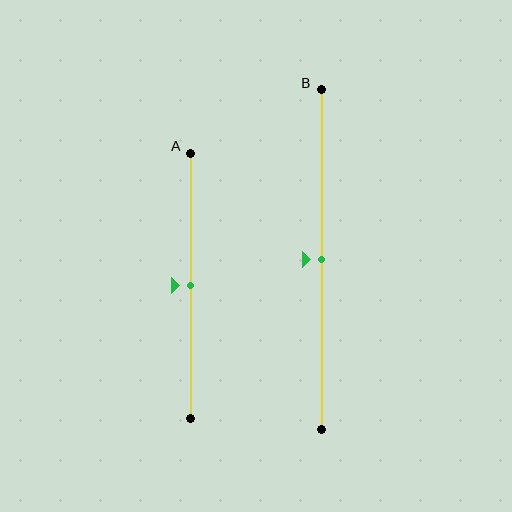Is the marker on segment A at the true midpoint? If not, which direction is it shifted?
Yes, the marker on segment A is at the true midpoint.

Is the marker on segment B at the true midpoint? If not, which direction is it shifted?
Yes, the marker on segment B is at the true midpoint.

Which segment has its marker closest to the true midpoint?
Segment A has its marker closest to the true midpoint.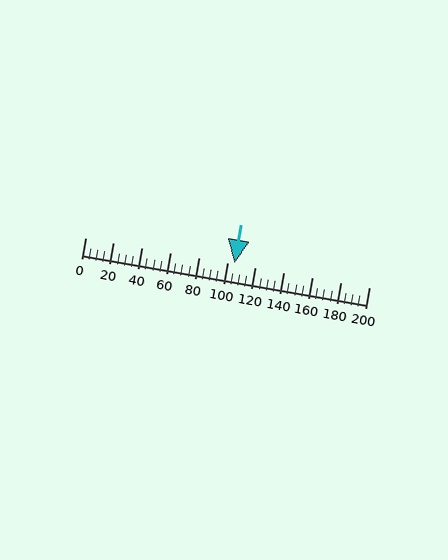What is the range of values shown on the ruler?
The ruler shows values from 0 to 200.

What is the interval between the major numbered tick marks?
The major tick marks are spaced 20 units apart.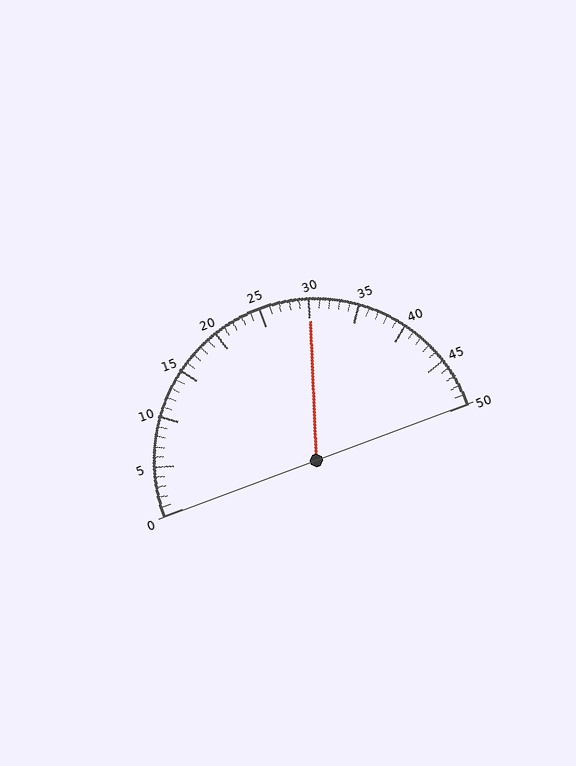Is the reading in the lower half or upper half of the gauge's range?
The reading is in the upper half of the range (0 to 50).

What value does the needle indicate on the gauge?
The needle indicates approximately 30.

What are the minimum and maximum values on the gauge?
The gauge ranges from 0 to 50.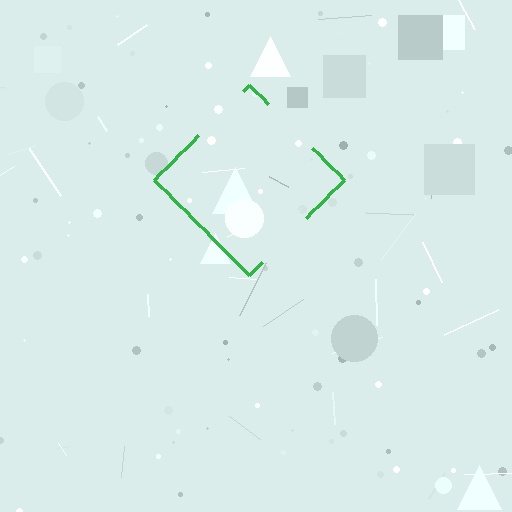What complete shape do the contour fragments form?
The contour fragments form a diamond.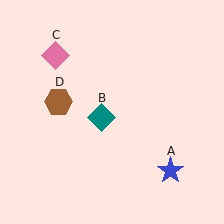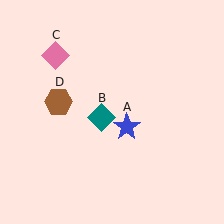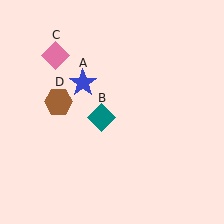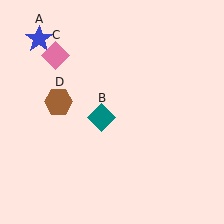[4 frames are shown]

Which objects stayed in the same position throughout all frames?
Teal diamond (object B) and pink diamond (object C) and brown hexagon (object D) remained stationary.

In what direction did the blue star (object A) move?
The blue star (object A) moved up and to the left.